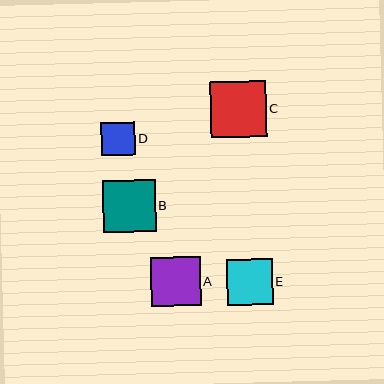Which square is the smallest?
Square D is the smallest with a size of approximately 34 pixels.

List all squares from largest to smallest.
From largest to smallest: C, B, A, E, D.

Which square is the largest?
Square C is the largest with a size of approximately 55 pixels.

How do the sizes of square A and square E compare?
Square A and square E are approximately the same size.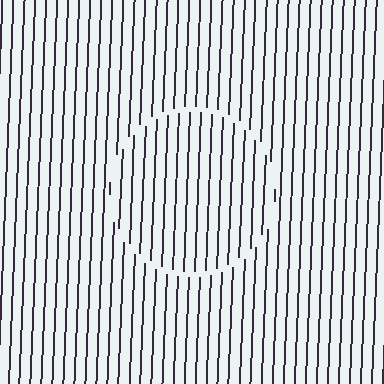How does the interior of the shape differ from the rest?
The interior of the shape contains the same grating, shifted by half a period — the contour is defined by the phase discontinuity where line-ends from the inner and outer gratings abut.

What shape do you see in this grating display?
An illusory circle. The interior of the shape contains the same grating, shifted by half a period — the contour is defined by the phase discontinuity where line-ends from the inner and outer gratings abut.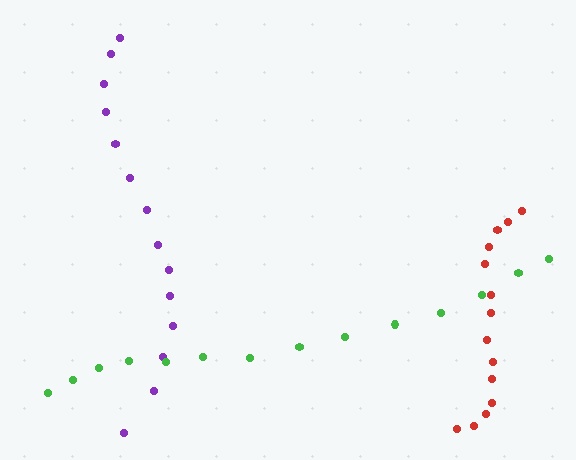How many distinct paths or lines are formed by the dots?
There are 3 distinct paths.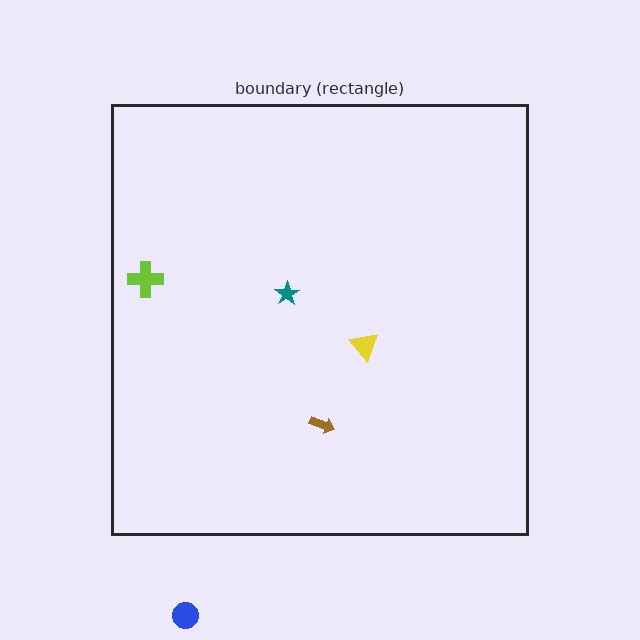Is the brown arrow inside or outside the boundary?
Inside.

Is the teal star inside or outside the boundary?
Inside.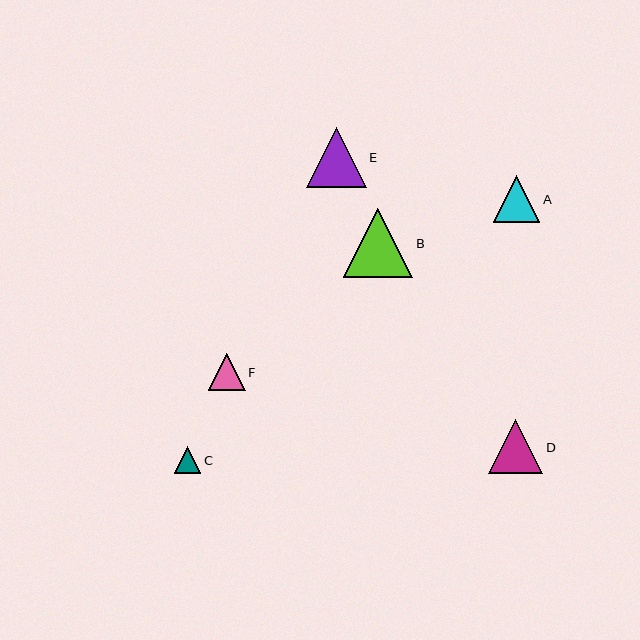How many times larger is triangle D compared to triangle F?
Triangle D is approximately 1.5 times the size of triangle F.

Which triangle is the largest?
Triangle B is the largest with a size of approximately 69 pixels.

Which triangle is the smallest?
Triangle C is the smallest with a size of approximately 26 pixels.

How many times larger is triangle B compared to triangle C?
Triangle B is approximately 2.6 times the size of triangle C.